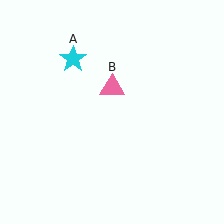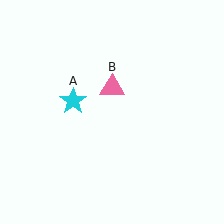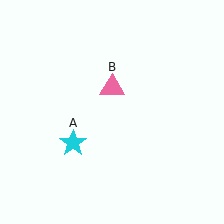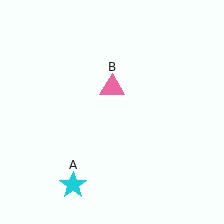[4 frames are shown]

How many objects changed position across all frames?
1 object changed position: cyan star (object A).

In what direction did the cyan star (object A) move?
The cyan star (object A) moved down.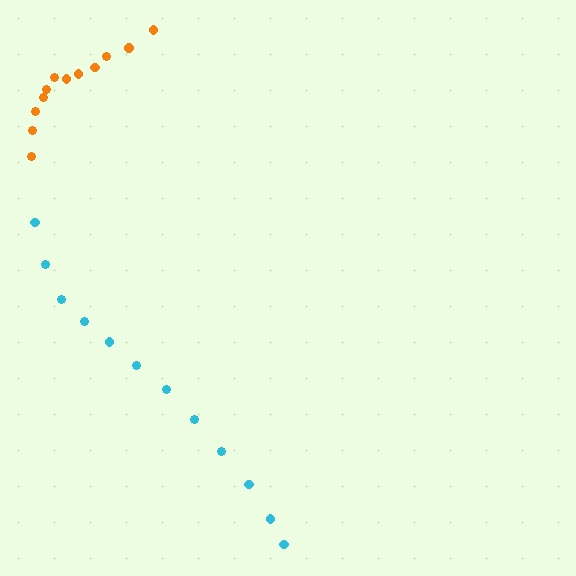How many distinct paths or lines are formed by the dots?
There are 2 distinct paths.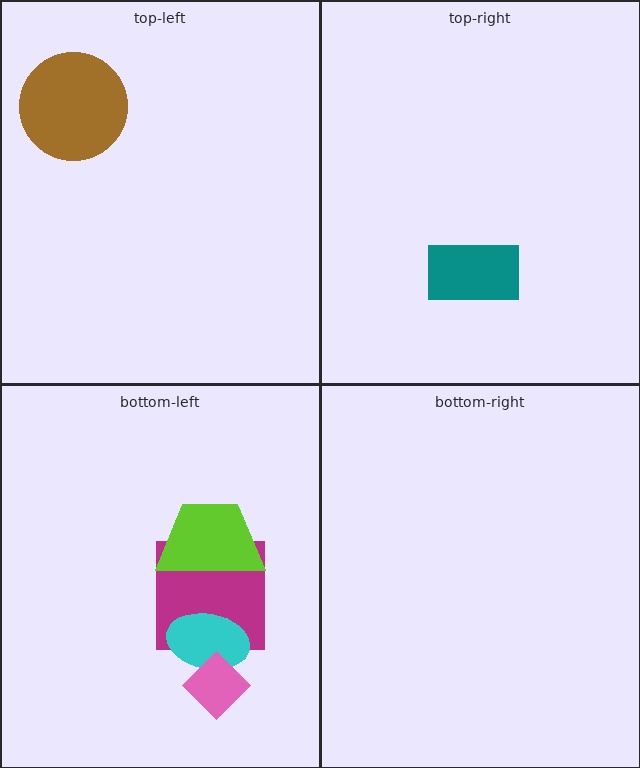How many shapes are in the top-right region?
1.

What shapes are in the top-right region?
The teal rectangle.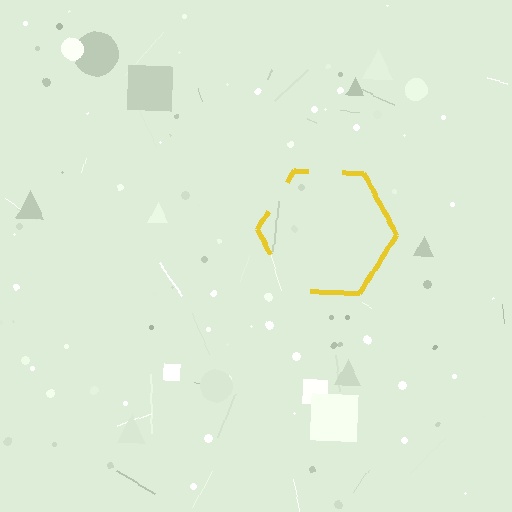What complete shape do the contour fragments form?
The contour fragments form a hexagon.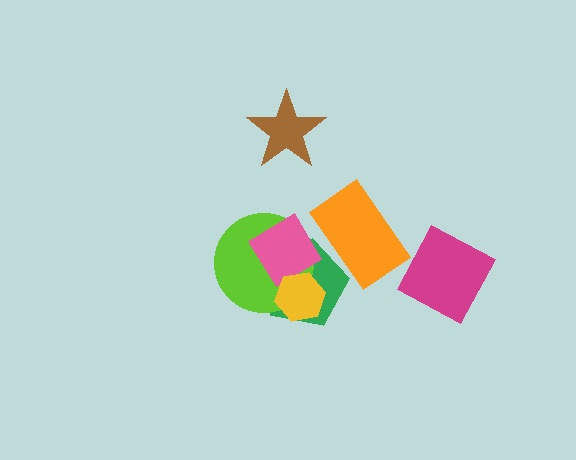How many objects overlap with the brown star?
0 objects overlap with the brown star.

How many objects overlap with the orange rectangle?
1 object overlaps with the orange rectangle.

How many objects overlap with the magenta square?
0 objects overlap with the magenta square.